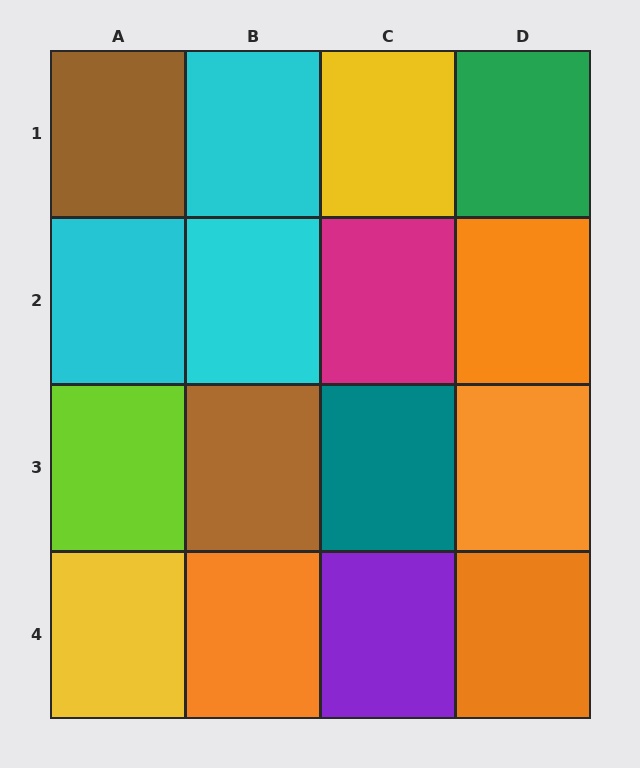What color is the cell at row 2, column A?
Cyan.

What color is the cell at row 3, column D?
Orange.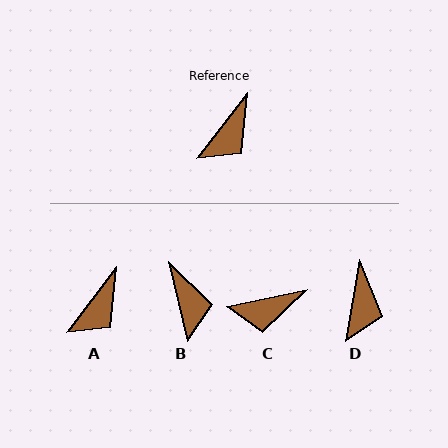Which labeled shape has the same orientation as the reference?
A.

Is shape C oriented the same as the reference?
No, it is off by about 40 degrees.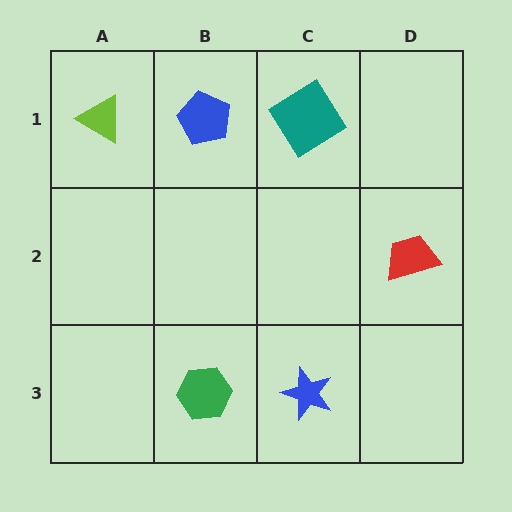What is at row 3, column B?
A green hexagon.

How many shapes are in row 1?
3 shapes.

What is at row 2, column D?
A red trapezoid.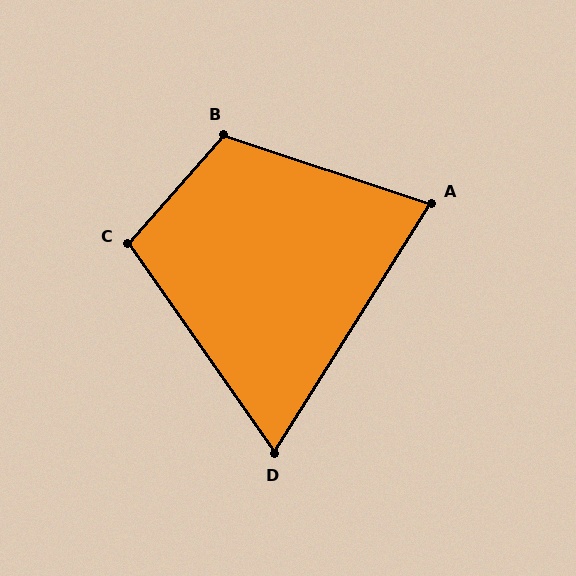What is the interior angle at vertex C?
Approximately 104 degrees (obtuse).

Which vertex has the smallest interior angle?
D, at approximately 67 degrees.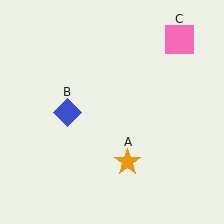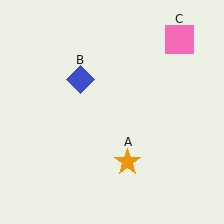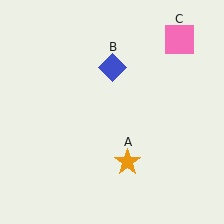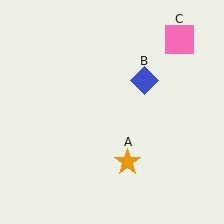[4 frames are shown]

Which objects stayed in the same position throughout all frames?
Orange star (object A) and pink square (object C) remained stationary.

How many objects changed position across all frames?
1 object changed position: blue diamond (object B).